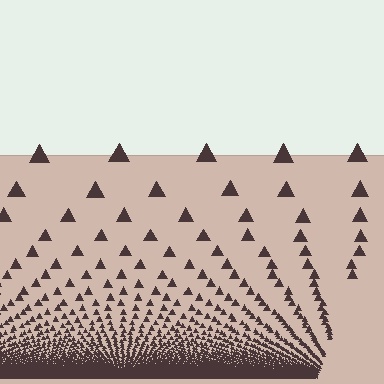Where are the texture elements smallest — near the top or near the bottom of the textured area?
Near the bottom.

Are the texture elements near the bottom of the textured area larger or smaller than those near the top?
Smaller. The gradient is inverted — elements near the bottom are smaller and denser.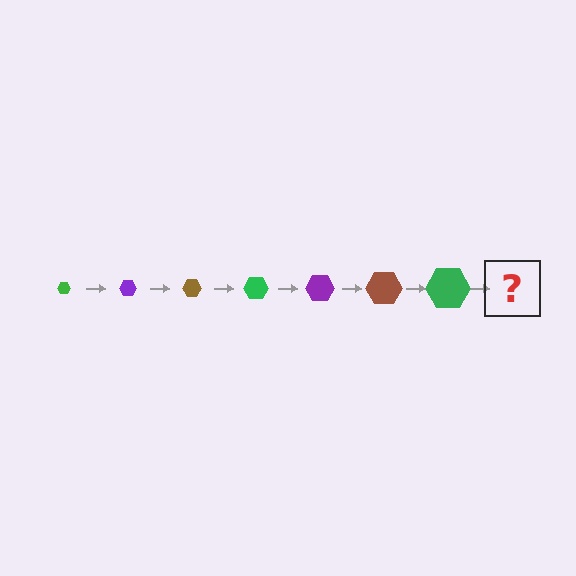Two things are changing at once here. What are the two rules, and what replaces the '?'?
The two rules are that the hexagon grows larger each step and the color cycles through green, purple, and brown. The '?' should be a purple hexagon, larger than the previous one.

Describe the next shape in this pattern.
It should be a purple hexagon, larger than the previous one.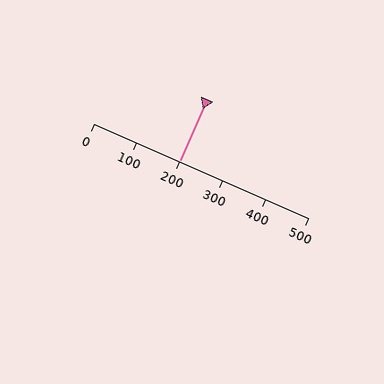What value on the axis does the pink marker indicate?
The marker indicates approximately 200.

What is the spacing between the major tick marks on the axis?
The major ticks are spaced 100 apart.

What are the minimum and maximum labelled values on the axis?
The axis runs from 0 to 500.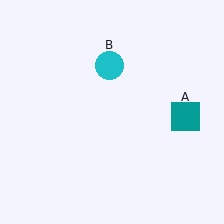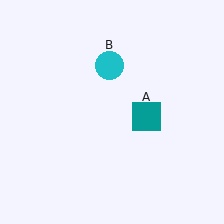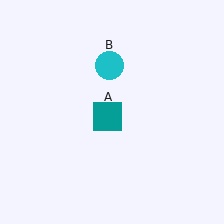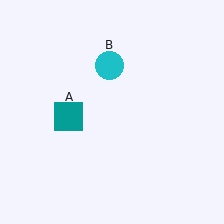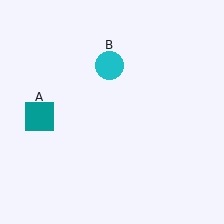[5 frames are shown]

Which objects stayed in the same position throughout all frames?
Cyan circle (object B) remained stationary.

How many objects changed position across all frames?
1 object changed position: teal square (object A).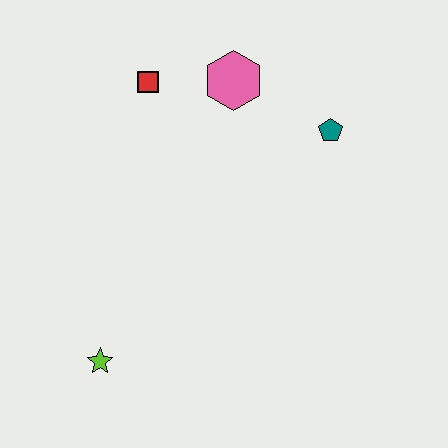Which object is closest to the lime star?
The red square is closest to the lime star.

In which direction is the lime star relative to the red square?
The lime star is below the red square.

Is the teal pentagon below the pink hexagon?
Yes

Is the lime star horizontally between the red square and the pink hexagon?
No